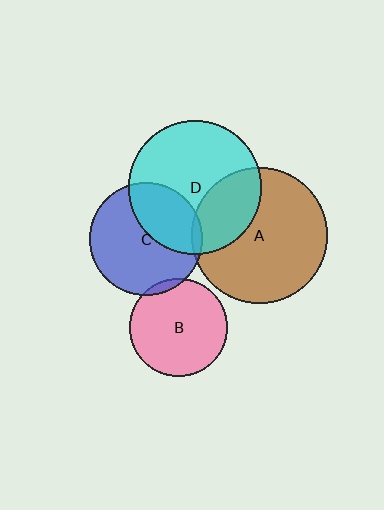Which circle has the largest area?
Circle A (brown).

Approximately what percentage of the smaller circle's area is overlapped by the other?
Approximately 30%.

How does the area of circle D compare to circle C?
Approximately 1.4 times.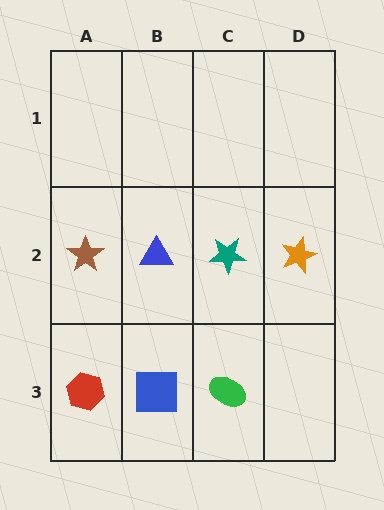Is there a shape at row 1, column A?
No, that cell is empty.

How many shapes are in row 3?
3 shapes.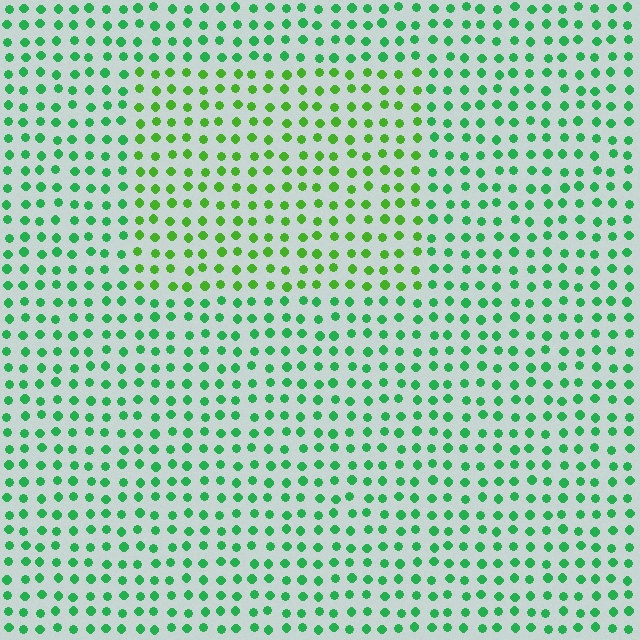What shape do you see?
I see a rectangle.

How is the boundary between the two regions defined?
The boundary is defined purely by a slight shift in hue (about 32 degrees). Spacing, size, and orientation are identical on both sides.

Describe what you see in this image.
The image is filled with small green elements in a uniform arrangement. A rectangle-shaped region is visible where the elements are tinted to a slightly different hue, forming a subtle color boundary.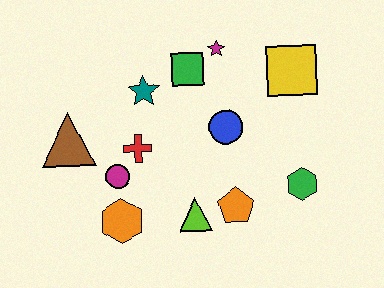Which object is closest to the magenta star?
The green square is closest to the magenta star.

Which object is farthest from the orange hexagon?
The yellow square is farthest from the orange hexagon.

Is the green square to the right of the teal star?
Yes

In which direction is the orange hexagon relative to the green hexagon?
The orange hexagon is to the left of the green hexagon.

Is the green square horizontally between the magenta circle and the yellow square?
Yes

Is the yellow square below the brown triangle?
No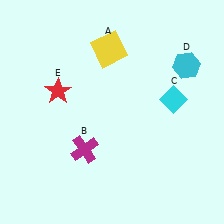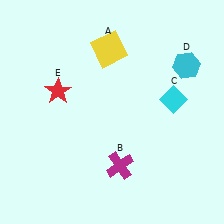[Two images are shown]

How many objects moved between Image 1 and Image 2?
1 object moved between the two images.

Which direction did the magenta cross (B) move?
The magenta cross (B) moved right.